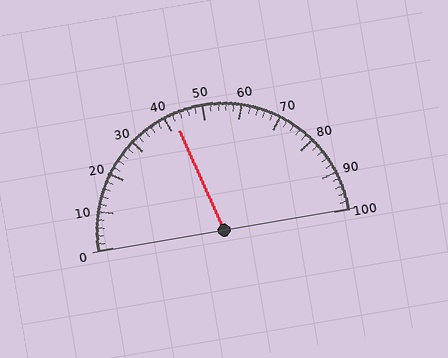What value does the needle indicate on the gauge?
The needle indicates approximately 42.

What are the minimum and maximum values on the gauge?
The gauge ranges from 0 to 100.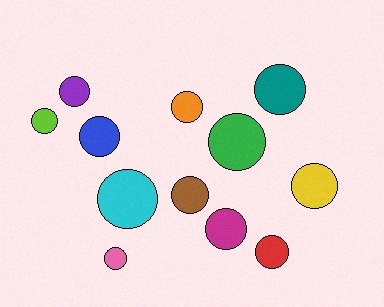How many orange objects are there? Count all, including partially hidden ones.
There is 1 orange object.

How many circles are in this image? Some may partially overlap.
There are 12 circles.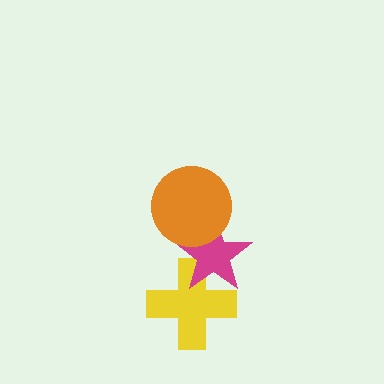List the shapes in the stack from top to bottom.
From top to bottom: the orange circle, the magenta star, the yellow cross.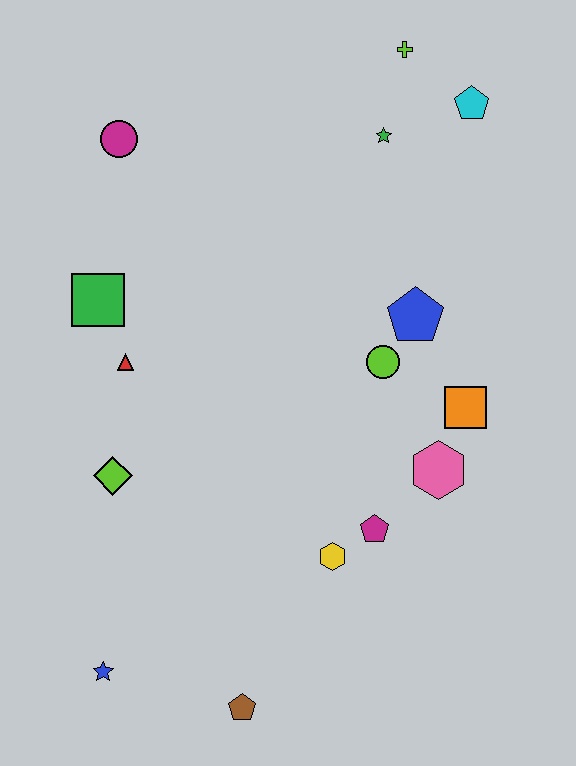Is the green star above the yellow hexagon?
Yes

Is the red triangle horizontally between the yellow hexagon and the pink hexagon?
No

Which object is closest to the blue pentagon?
The lime circle is closest to the blue pentagon.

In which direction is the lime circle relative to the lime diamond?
The lime circle is to the right of the lime diamond.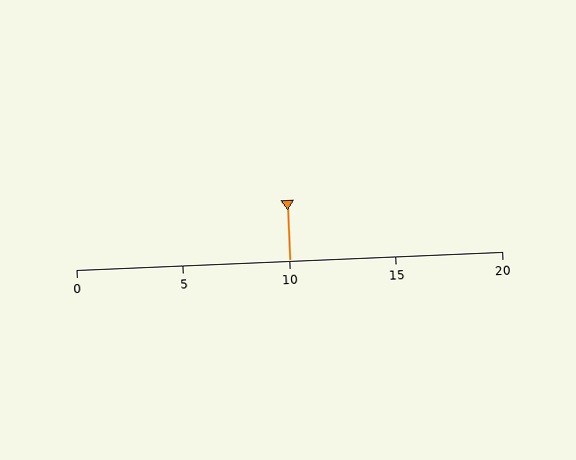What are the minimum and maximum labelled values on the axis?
The axis runs from 0 to 20.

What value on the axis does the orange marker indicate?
The marker indicates approximately 10.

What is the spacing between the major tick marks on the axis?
The major ticks are spaced 5 apart.